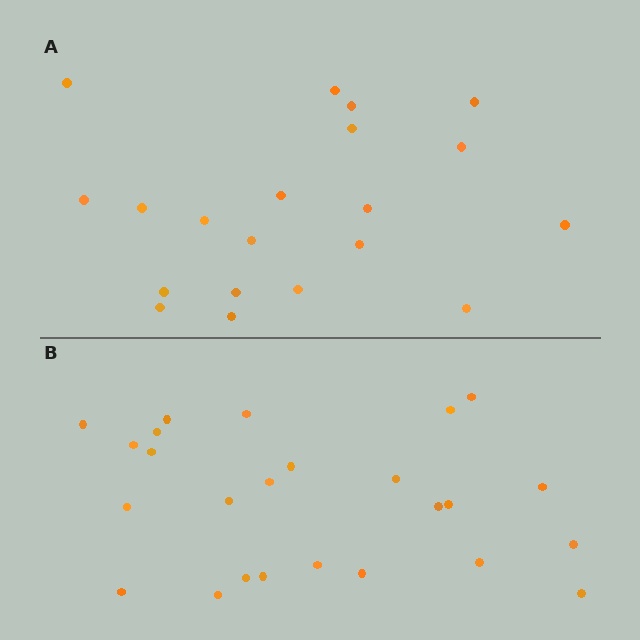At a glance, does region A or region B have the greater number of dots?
Region B (the bottom region) has more dots.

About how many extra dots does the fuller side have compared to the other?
Region B has about 5 more dots than region A.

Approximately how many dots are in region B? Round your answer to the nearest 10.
About 20 dots. (The exact count is 25, which rounds to 20.)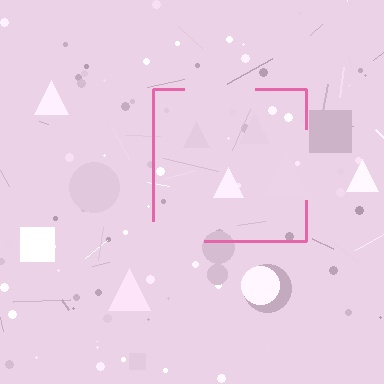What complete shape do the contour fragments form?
The contour fragments form a square.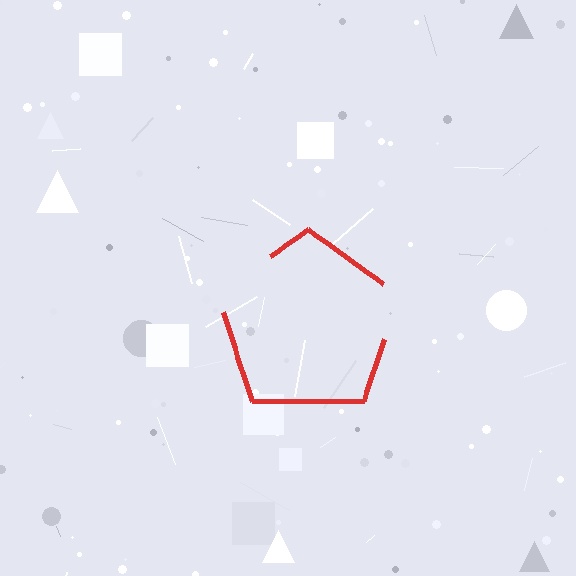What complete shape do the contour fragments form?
The contour fragments form a pentagon.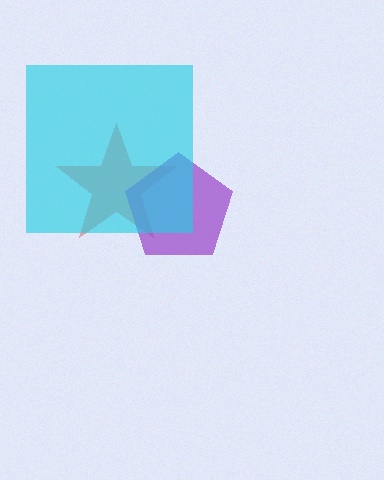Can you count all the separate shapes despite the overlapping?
Yes, there are 3 separate shapes.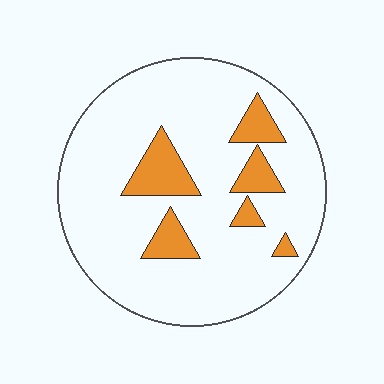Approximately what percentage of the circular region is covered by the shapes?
Approximately 15%.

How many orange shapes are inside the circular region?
6.